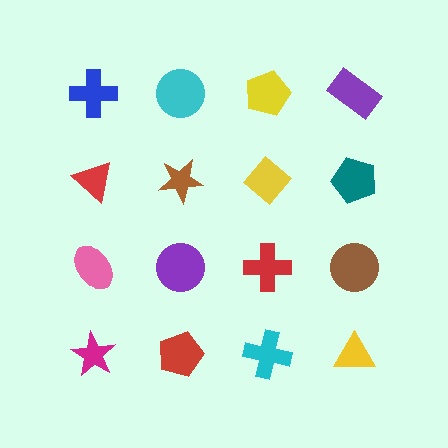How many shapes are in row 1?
4 shapes.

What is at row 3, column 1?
A pink ellipse.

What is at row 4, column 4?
A yellow triangle.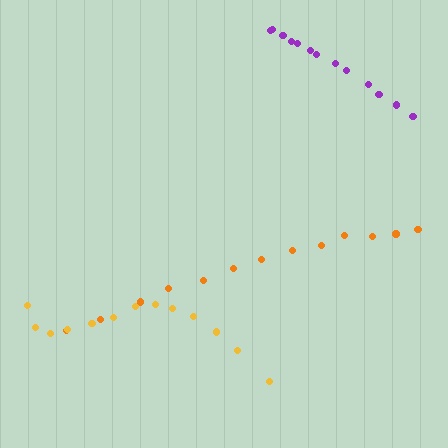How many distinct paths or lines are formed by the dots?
There are 3 distinct paths.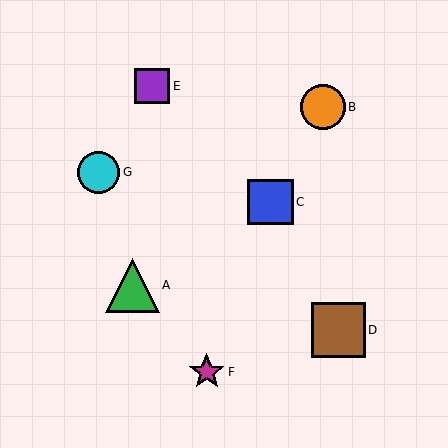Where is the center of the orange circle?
The center of the orange circle is at (323, 107).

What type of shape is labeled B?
Shape B is an orange circle.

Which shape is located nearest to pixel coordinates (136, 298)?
The green triangle (labeled A) at (132, 285) is nearest to that location.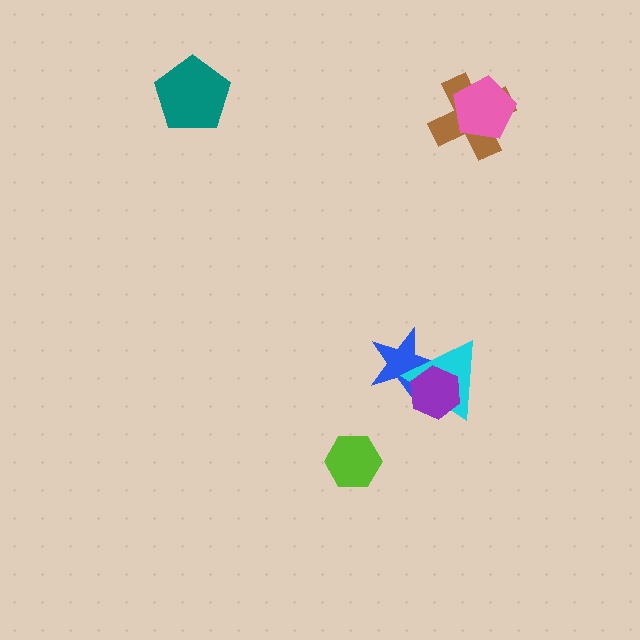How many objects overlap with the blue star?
2 objects overlap with the blue star.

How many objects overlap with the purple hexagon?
2 objects overlap with the purple hexagon.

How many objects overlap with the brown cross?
1 object overlaps with the brown cross.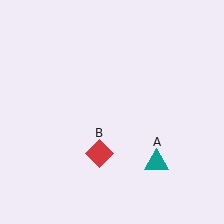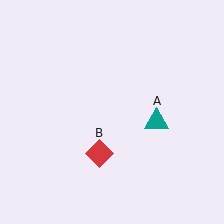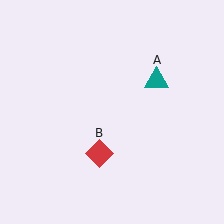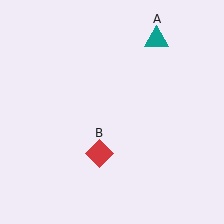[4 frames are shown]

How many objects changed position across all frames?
1 object changed position: teal triangle (object A).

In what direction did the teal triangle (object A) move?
The teal triangle (object A) moved up.